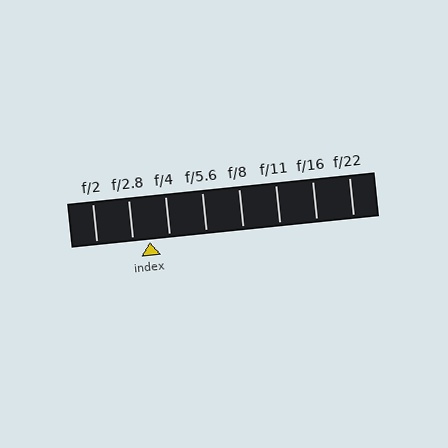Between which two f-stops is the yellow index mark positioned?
The index mark is between f/2.8 and f/4.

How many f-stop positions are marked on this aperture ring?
There are 8 f-stop positions marked.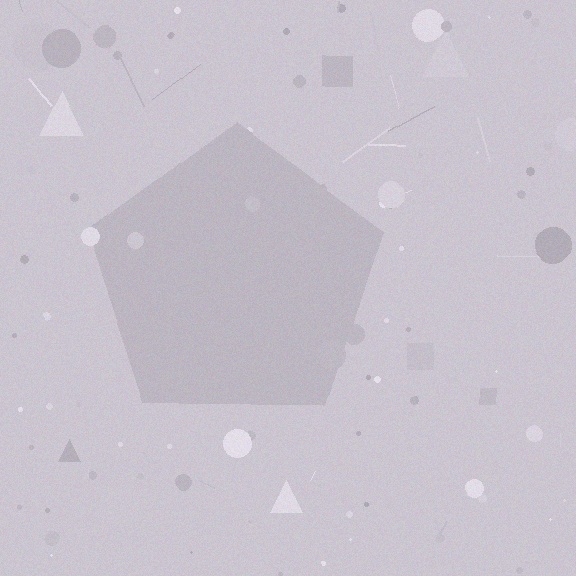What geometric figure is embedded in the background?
A pentagon is embedded in the background.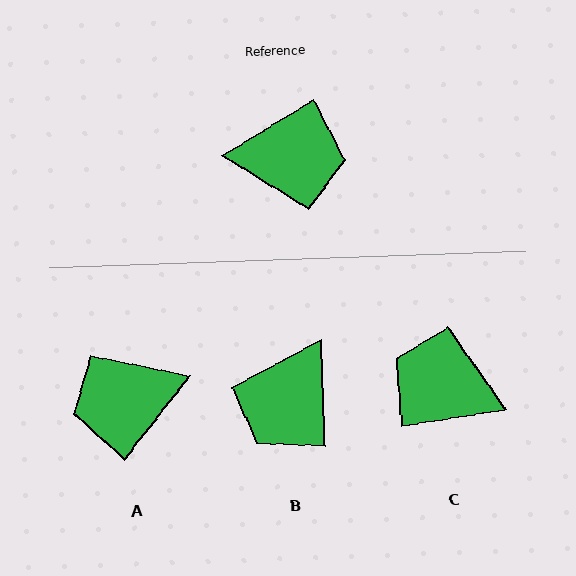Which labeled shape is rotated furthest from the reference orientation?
A, about 159 degrees away.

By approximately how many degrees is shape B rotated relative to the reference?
Approximately 119 degrees clockwise.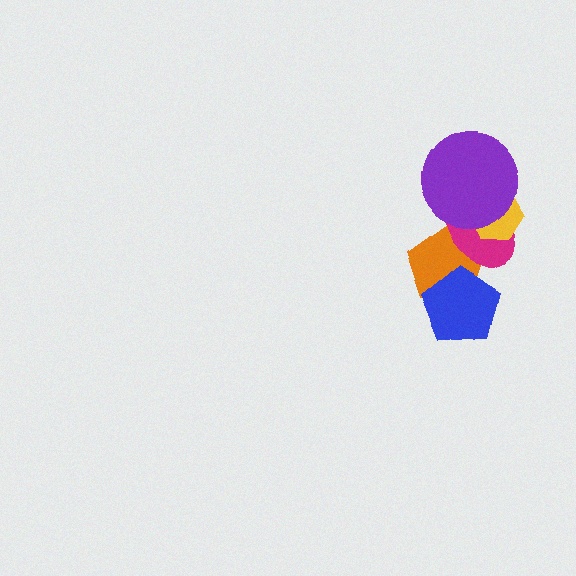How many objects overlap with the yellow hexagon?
2 objects overlap with the yellow hexagon.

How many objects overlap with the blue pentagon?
1 object overlaps with the blue pentagon.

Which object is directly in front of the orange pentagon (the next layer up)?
The magenta ellipse is directly in front of the orange pentagon.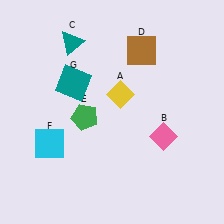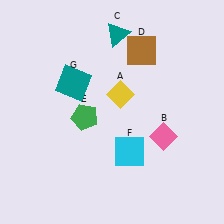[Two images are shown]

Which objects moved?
The objects that moved are: the teal triangle (C), the cyan square (F).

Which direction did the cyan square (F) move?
The cyan square (F) moved right.